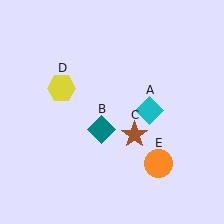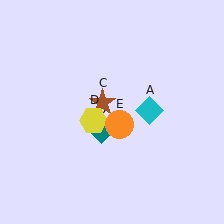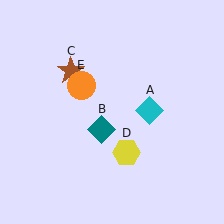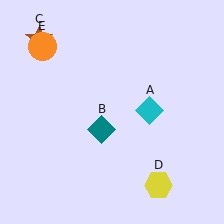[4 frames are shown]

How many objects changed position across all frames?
3 objects changed position: brown star (object C), yellow hexagon (object D), orange circle (object E).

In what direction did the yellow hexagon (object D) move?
The yellow hexagon (object D) moved down and to the right.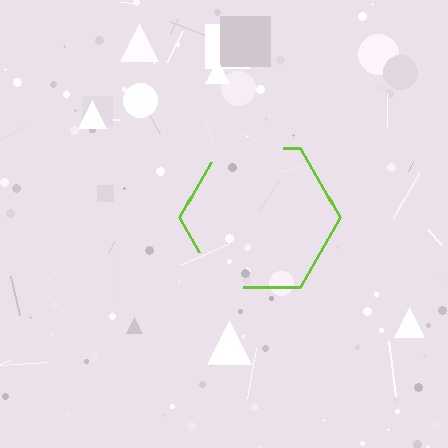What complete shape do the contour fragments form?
The contour fragments form a hexagon.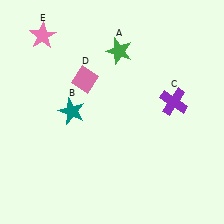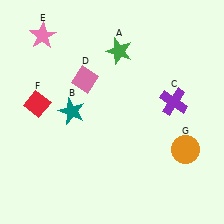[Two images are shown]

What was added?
A red diamond (F), an orange circle (G) were added in Image 2.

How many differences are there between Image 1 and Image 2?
There are 2 differences between the two images.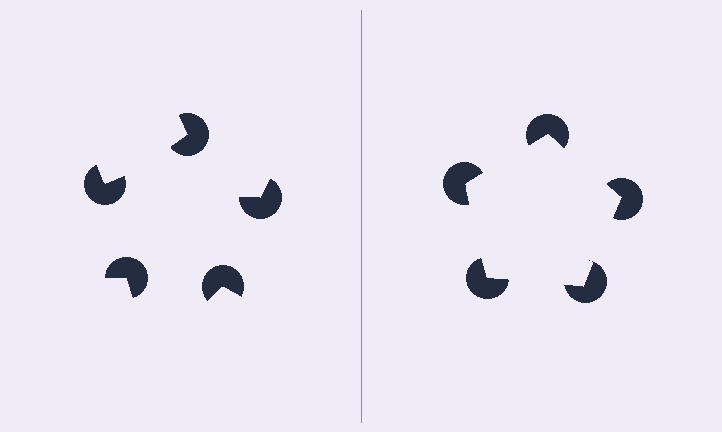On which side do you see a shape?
An illusory pentagon appears on the right side. On the left side the wedge cuts are rotated, so no coherent shape forms.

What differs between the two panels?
The pac-man discs are positioned identically on both sides; only the wedge orientations differ. On the right they align to a pentagon; on the left they are misaligned.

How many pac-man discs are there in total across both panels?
10 — 5 on each side.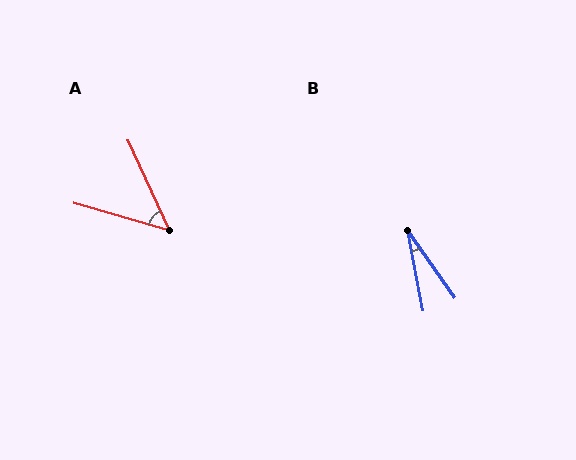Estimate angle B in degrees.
Approximately 24 degrees.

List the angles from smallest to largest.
B (24°), A (49°).